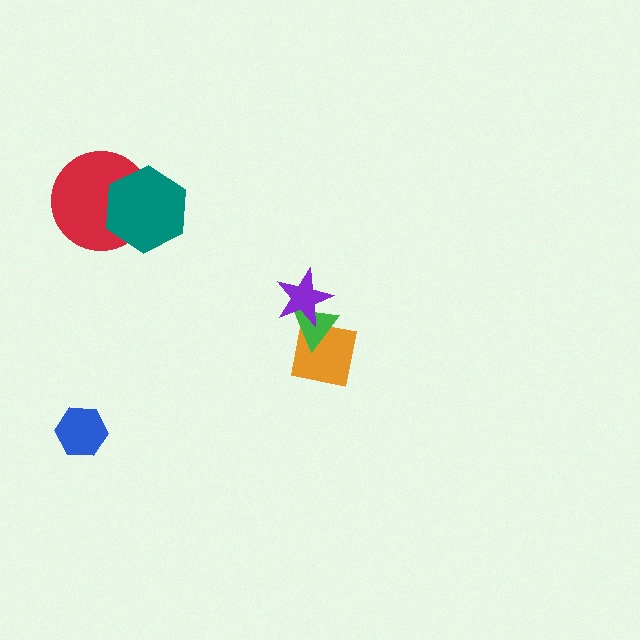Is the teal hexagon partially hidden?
No, no other shape covers it.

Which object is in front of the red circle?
The teal hexagon is in front of the red circle.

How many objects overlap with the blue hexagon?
0 objects overlap with the blue hexagon.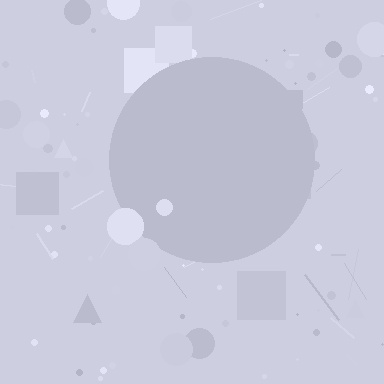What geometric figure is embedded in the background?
A circle is embedded in the background.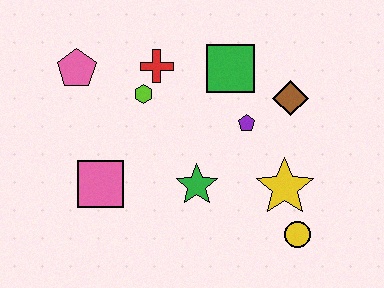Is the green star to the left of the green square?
Yes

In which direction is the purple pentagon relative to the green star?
The purple pentagon is above the green star.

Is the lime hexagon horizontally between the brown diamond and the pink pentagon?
Yes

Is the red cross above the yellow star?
Yes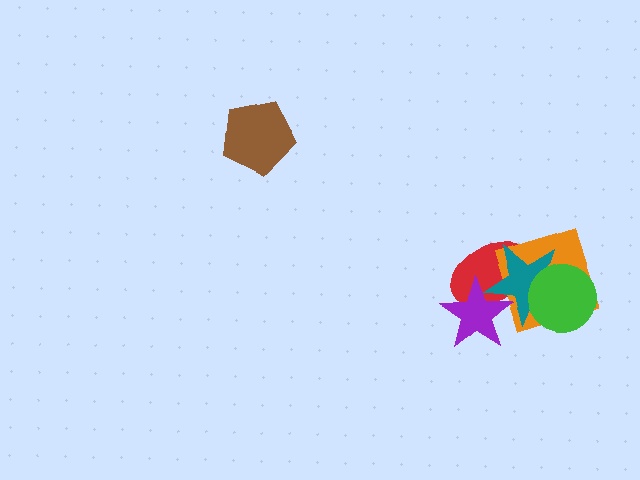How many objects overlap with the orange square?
3 objects overlap with the orange square.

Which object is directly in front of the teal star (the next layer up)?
The green circle is directly in front of the teal star.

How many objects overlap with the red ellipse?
3 objects overlap with the red ellipse.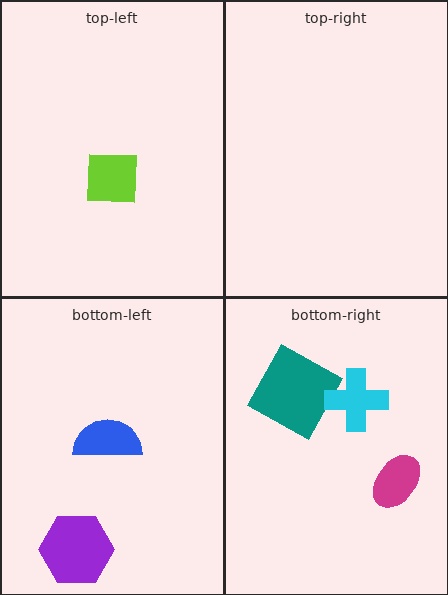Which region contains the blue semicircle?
The bottom-left region.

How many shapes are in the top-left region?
1.